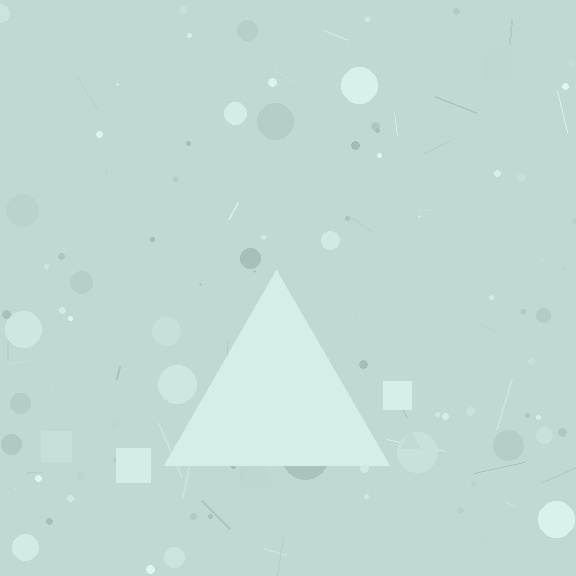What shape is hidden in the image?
A triangle is hidden in the image.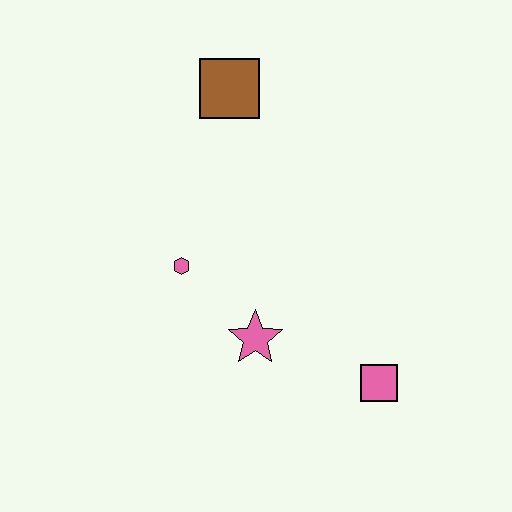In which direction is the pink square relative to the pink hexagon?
The pink square is to the right of the pink hexagon.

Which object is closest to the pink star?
The pink hexagon is closest to the pink star.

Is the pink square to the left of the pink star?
No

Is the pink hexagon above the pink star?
Yes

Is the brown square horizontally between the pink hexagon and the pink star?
Yes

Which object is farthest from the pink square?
The brown square is farthest from the pink square.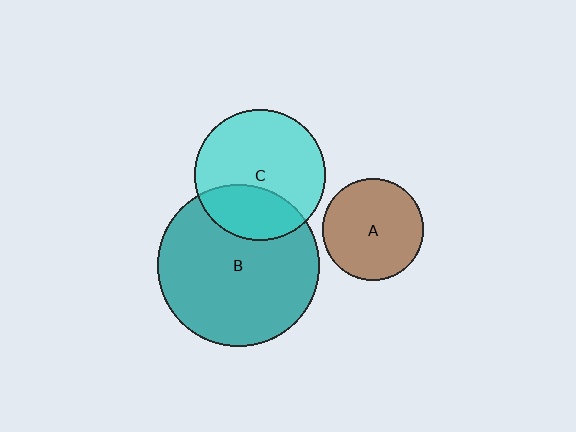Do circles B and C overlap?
Yes.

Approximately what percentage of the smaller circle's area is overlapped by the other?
Approximately 30%.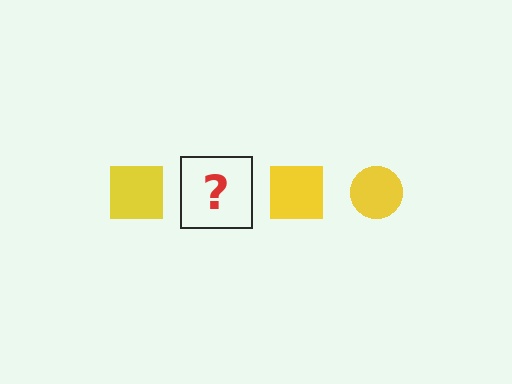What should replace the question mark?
The question mark should be replaced with a yellow circle.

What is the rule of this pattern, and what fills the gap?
The rule is that the pattern cycles through square, circle shapes in yellow. The gap should be filled with a yellow circle.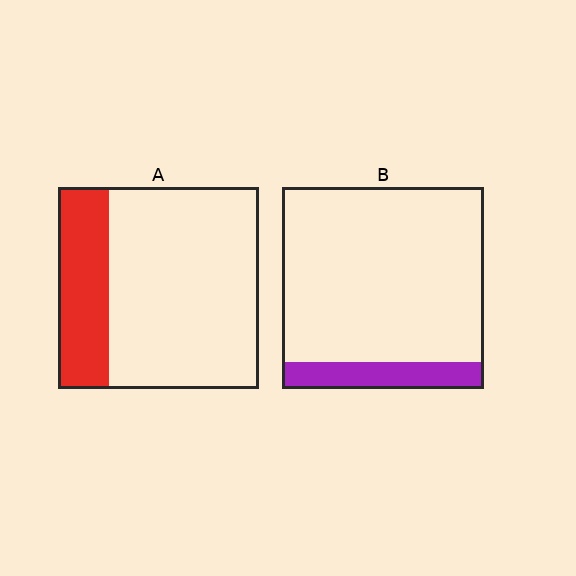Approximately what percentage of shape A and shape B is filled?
A is approximately 25% and B is approximately 15%.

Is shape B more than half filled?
No.